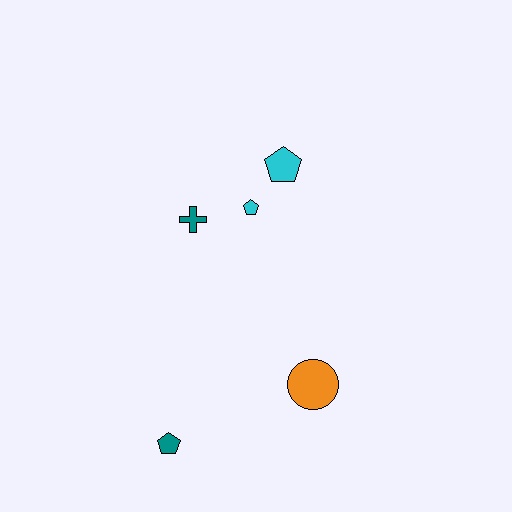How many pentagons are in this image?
There are 3 pentagons.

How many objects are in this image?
There are 5 objects.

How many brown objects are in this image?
There are no brown objects.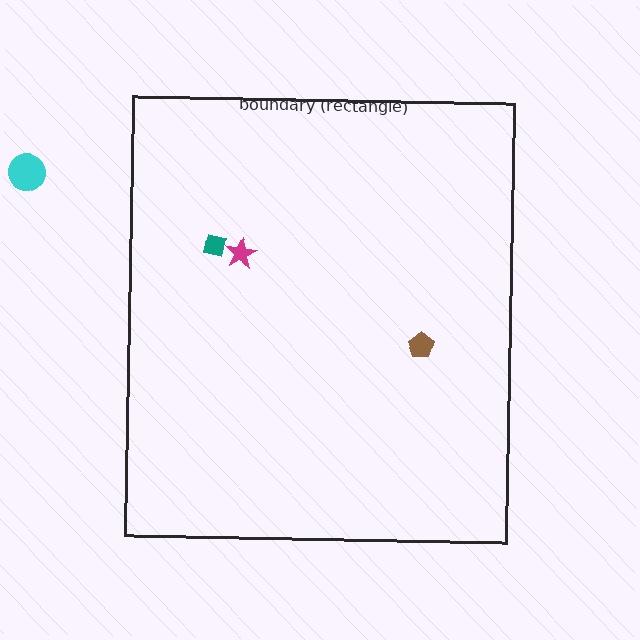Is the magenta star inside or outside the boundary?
Inside.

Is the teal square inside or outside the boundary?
Inside.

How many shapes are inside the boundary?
3 inside, 1 outside.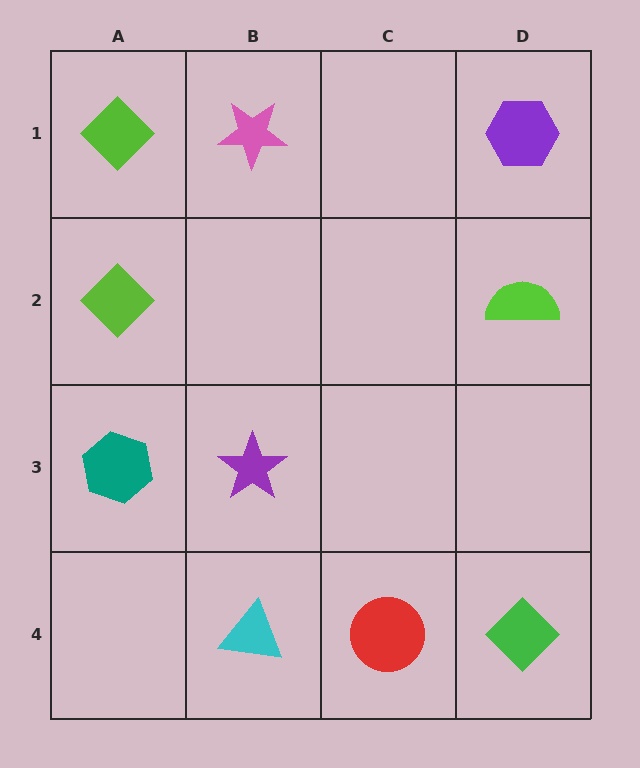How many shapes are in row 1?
3 shapes.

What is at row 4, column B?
A cyan triangle.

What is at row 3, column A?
A teal hexagon.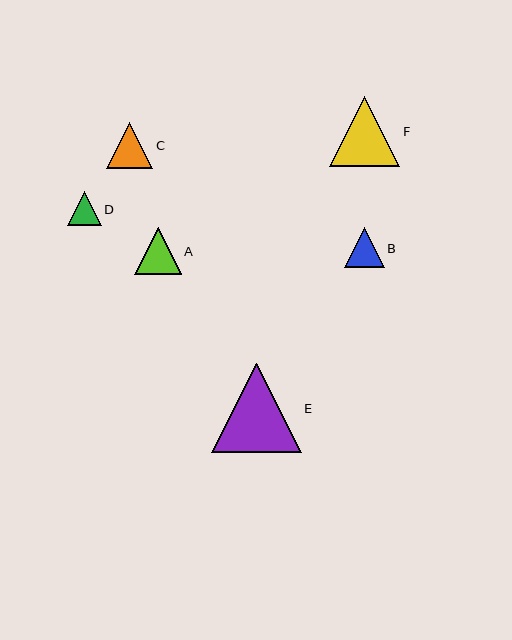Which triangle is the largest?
Triangle E is the largest with a size of approximately 90 pixels.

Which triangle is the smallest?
Triangle D is the smallest with a size of approximately 34 pixels.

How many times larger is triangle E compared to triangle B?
Triangle E is approximately 2.2 times the size of triangle B.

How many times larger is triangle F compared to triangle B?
Triangle F is approximately 1.8 times the size of triangle B.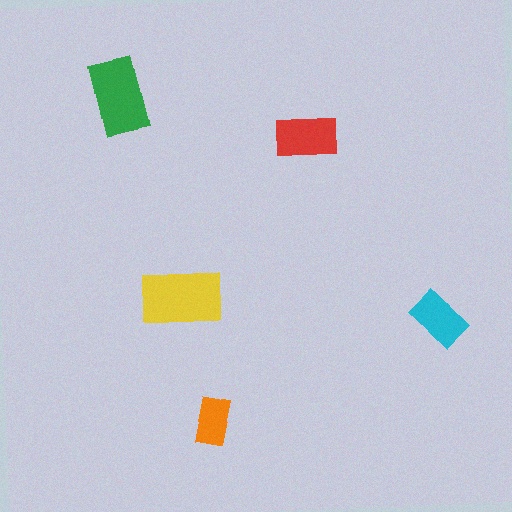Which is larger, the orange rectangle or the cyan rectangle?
The cyan one.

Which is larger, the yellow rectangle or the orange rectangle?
The yellow one.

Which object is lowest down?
The orange rectangle is bottommost.